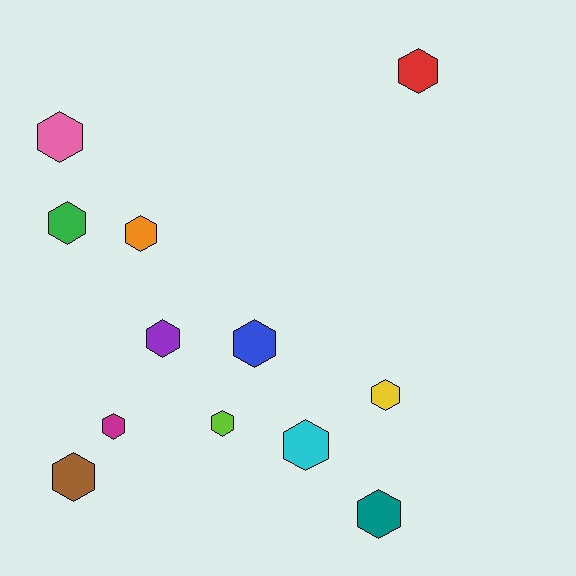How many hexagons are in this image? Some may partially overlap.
There are 12 hexagons.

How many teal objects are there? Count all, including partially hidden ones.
There is 1 teal object.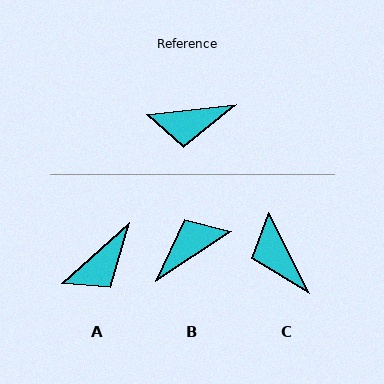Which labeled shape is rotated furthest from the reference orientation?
B, about 153 degrees away.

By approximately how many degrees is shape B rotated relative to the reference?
Approximately 153 degrees clockwise.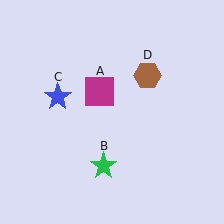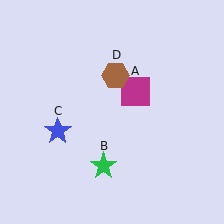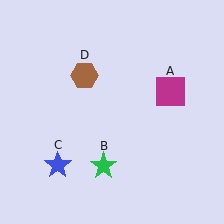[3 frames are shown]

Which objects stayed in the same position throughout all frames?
Green star (object B) remained stationary.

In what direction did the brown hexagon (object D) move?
The brown hexagon (object D) moved left.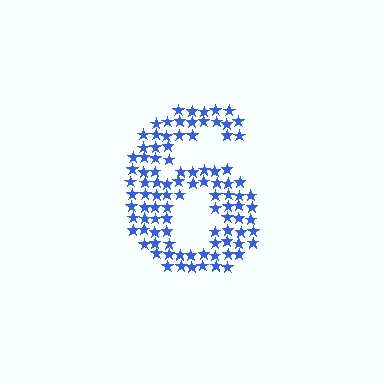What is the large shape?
The large shape is the digit 6.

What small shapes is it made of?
It is made of small stars.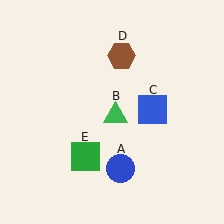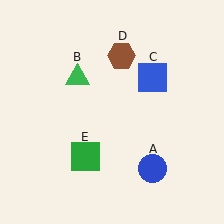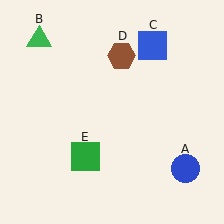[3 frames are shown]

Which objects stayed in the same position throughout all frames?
Brown hexagon (object D) and green square (object E) remained stationary.